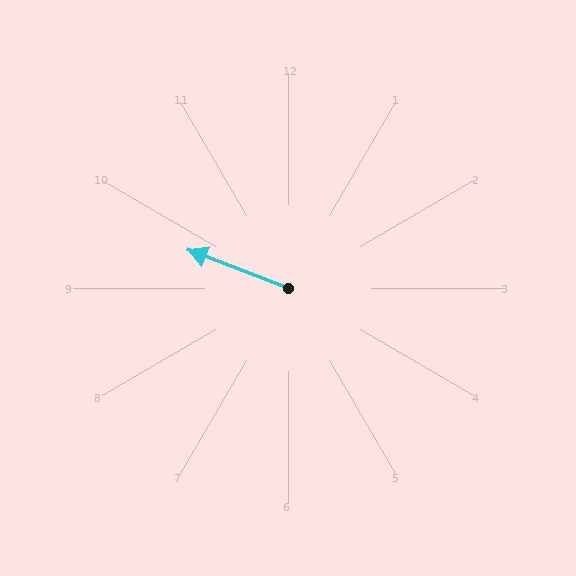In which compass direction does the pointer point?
West.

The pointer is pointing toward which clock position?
Roughly 10 o'clock.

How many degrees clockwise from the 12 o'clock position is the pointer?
Approximately 291 degrees.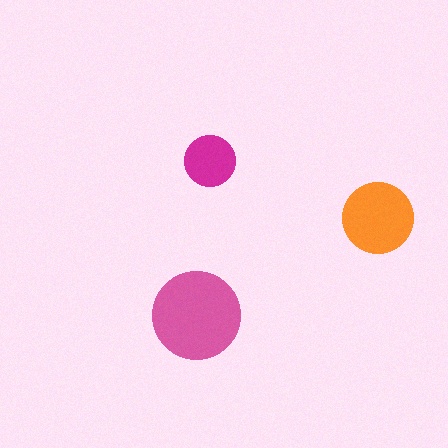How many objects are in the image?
There are 3 objects in the image.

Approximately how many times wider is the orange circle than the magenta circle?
About 1.5 times wider.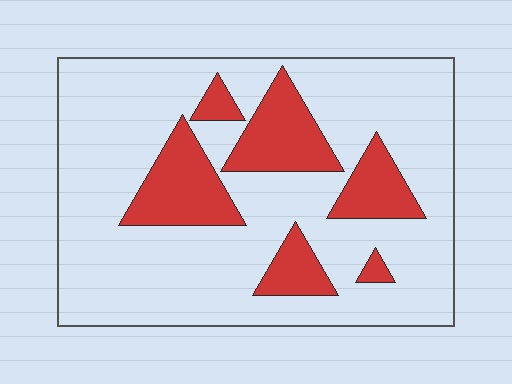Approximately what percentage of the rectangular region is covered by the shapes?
Approximately 20%.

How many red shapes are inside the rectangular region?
6.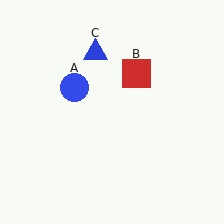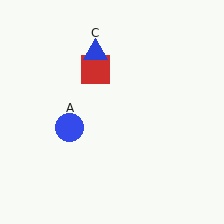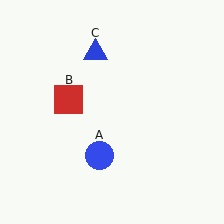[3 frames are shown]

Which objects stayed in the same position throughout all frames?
Blue triangle (object C) remained stationary.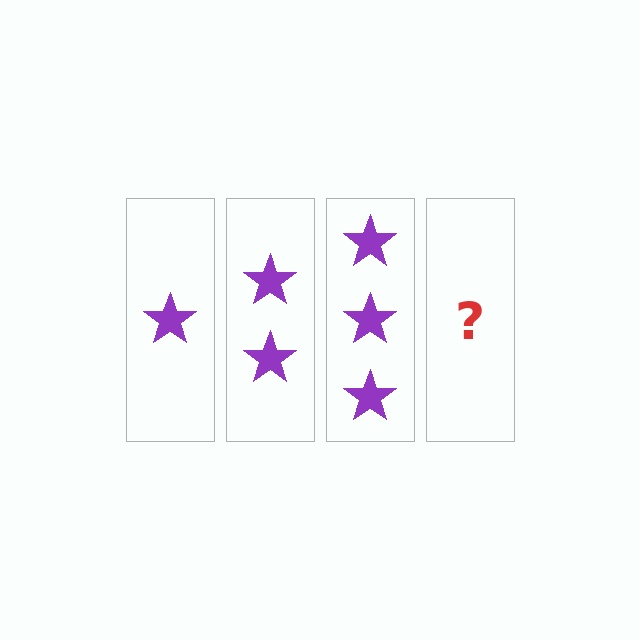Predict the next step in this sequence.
The next step is 4 stars.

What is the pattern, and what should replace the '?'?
The pattern is that each step adds one more star. The '?' should be 4 stars.